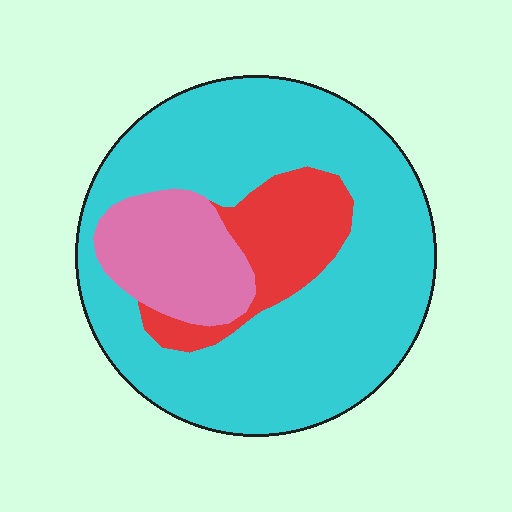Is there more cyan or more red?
Cyan.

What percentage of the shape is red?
Red covers around 15% of the shape.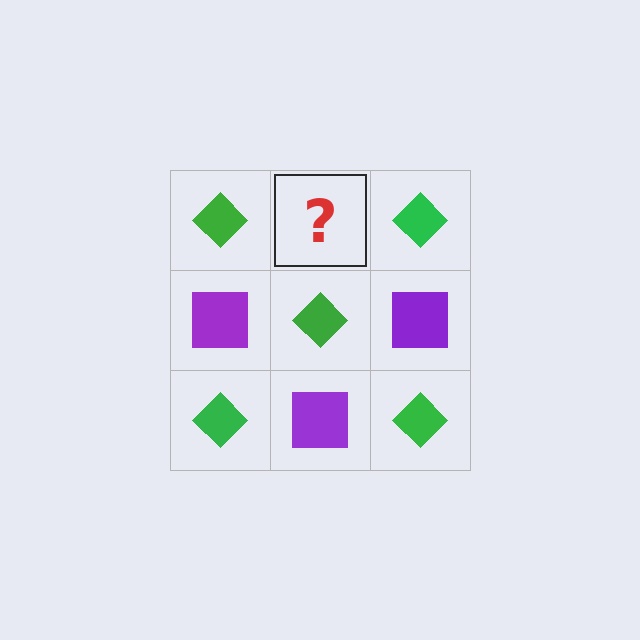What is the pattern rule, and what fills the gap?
The rule is that it alternates green diamond and purple square in a checkerboard pattern. The gap should be filled with a purple square.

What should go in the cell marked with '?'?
The missing cell should contain a purple square.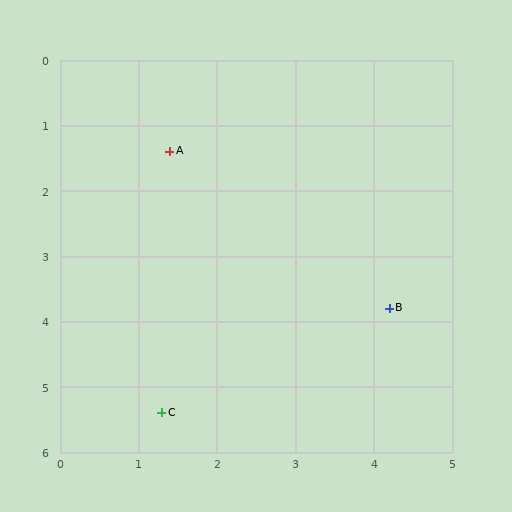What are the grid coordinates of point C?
Point C is at approximately (1.3, 5.4).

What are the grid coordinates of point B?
Point B is at approximately (4.2, 3.8).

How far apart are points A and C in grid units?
Points A and C are about 4.0 grid units apart.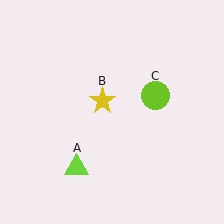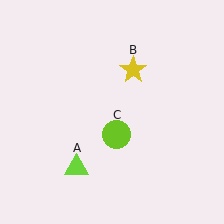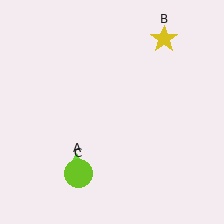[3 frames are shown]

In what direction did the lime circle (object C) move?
The lime circle (object C) moved down and to the left.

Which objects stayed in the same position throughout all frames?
Lime triangle (object A) remained stationary.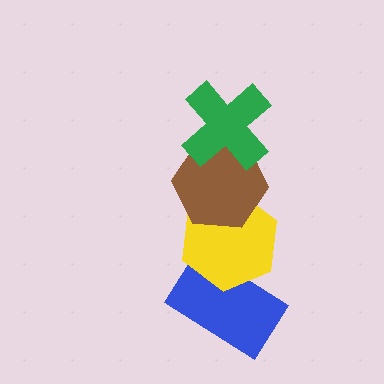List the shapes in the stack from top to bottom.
From top to bottom: the green cross, the brown hexagon, the yellow hexagon, the blue rectangle.